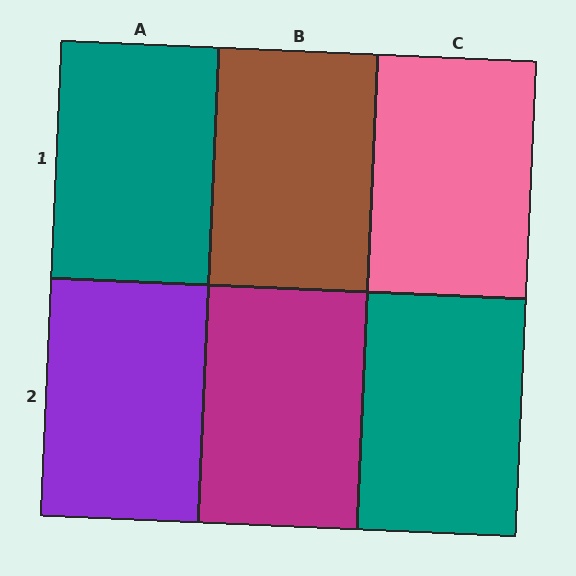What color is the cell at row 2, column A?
Purple.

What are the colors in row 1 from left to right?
Teal, brown, pink.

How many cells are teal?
2 cells are teal.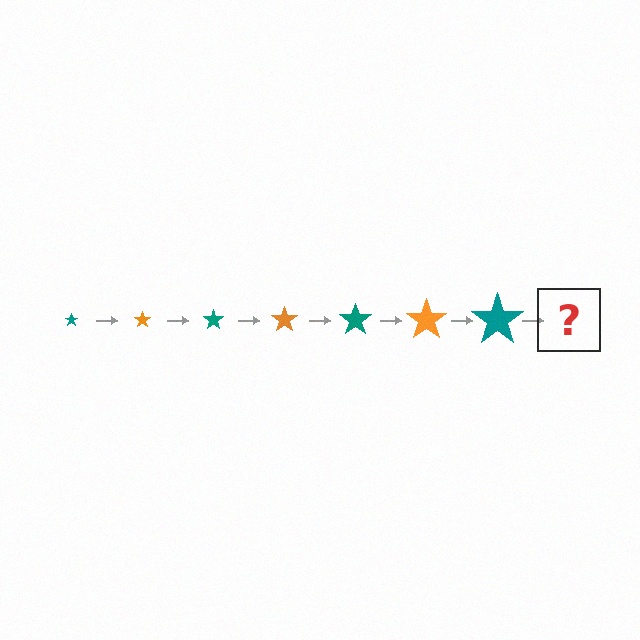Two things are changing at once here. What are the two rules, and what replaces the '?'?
The two rules are that the star grows larger each step and the color cycles through teal and orange. The '?' should be an orange star, larger than the previous one.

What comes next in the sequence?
The next element should be an orange star, larger than the previous one.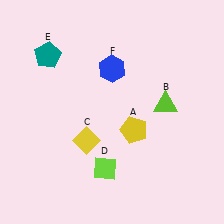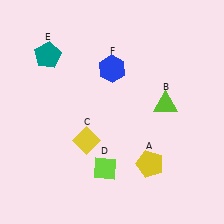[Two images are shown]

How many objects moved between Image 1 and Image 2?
1 object moved between the two images.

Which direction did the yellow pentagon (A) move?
The yellow pentagon (A) moved down.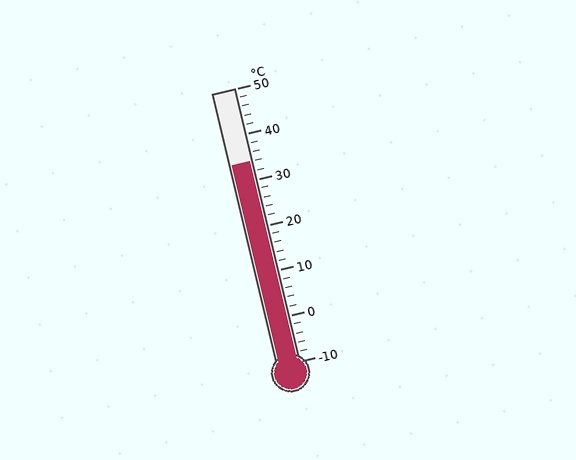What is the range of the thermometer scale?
The thermometer scale ranges from -10°C to 50°C.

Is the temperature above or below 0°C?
The temperature is above 0°C.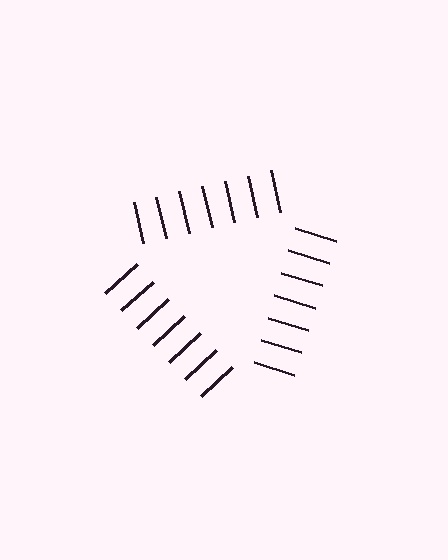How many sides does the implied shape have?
3 sides — the line-ends trace a triangle.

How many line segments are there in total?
21 — 7 along each of the 3 edges.